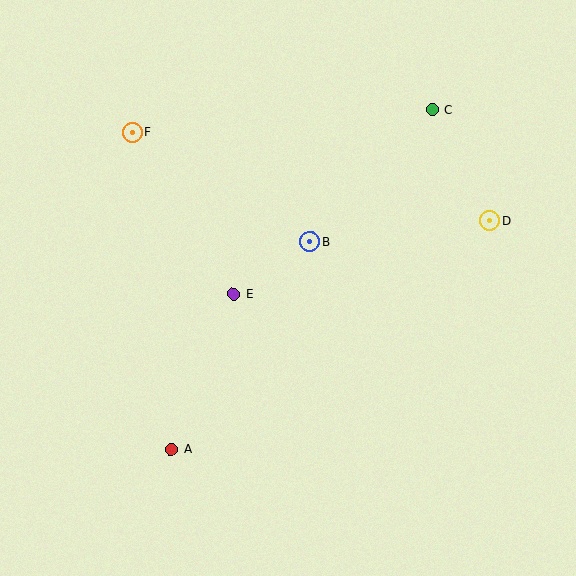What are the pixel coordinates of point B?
Point B is at (310, 242).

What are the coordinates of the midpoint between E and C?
The midpoint between E and C is at (333, 202).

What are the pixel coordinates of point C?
Point C is at (432, 110).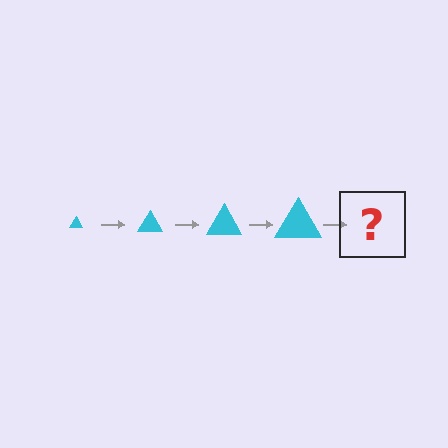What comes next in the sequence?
The next element should be a cyan triangle, larger than the previous one.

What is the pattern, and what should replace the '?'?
The pattern is that the triangle gets progressively larger each step. The '?' should be a cyan triangle, larger than the previous one.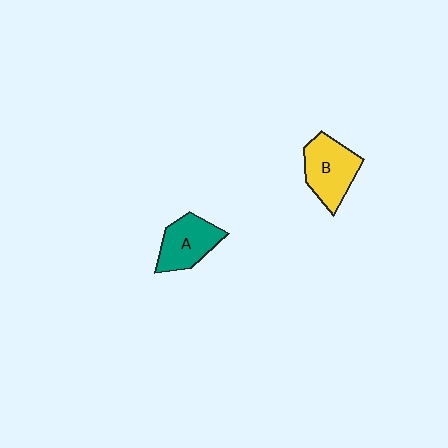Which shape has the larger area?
Shape B (yellow).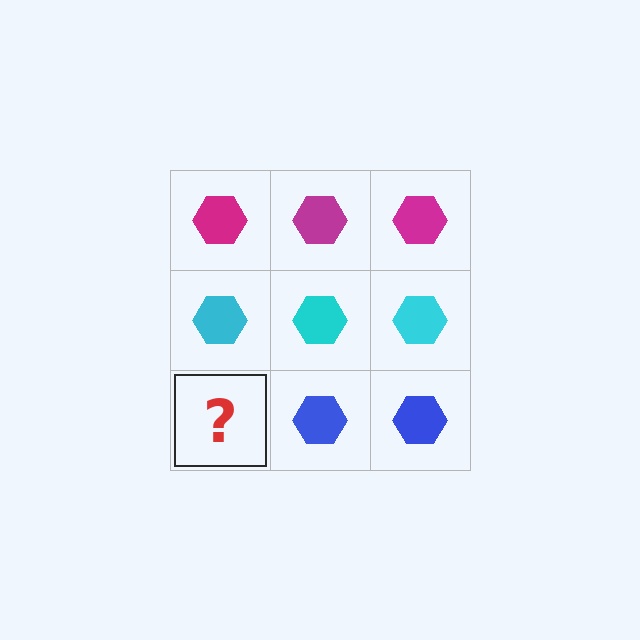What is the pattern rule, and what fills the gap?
The rule is that each row has a consistent color. The gap should be filled with a blue hexagon.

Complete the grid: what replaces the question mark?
The question mark should be replaced with a blue hexagon.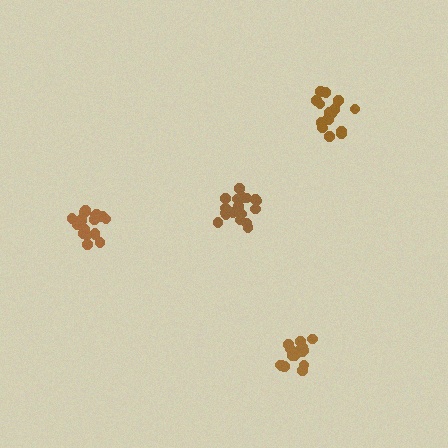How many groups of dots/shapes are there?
There are 4 groups.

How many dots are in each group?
Group 1: 19 dots, Group 2: 19 dots, Group 3: 18 dots, Group 4: 15 dots (71 total).